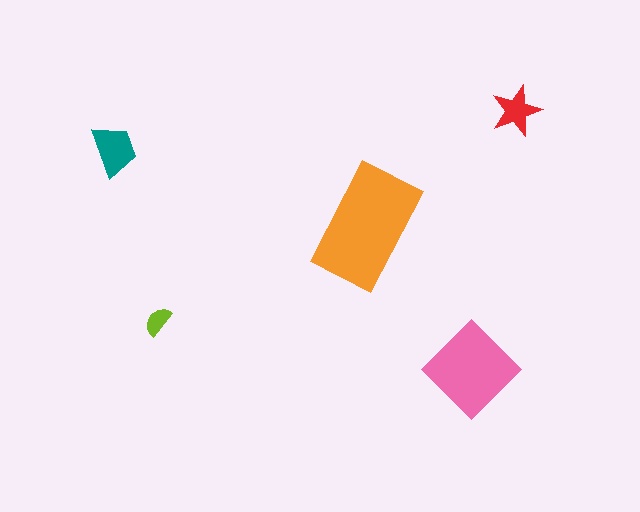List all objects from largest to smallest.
The orange rectangle, the pink diamond, the teal trapezoid, the red star, the lime semicircle.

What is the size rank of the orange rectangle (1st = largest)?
1st.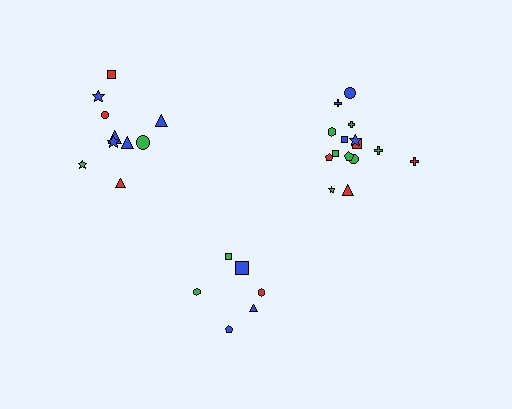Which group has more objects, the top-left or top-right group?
The top-right group.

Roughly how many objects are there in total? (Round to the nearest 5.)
Roughly 30 objects in total.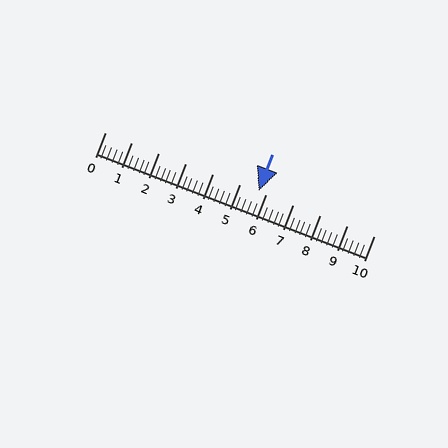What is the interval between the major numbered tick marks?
The major tick marks are spaced 1 units apart.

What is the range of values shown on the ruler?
The ruler shows values from 0 to 10.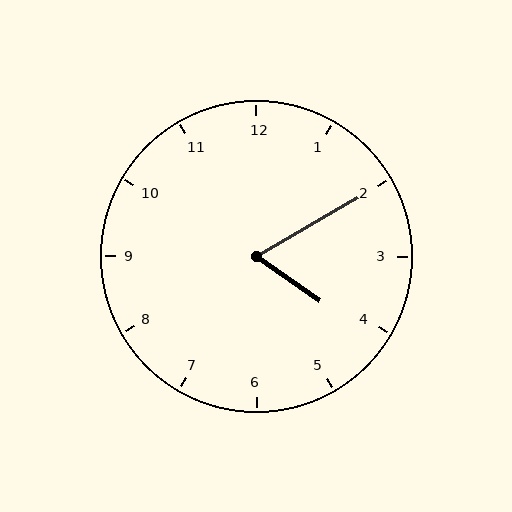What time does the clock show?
4:10.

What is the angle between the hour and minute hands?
Approximately 65 degrees.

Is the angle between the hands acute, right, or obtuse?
It is acute.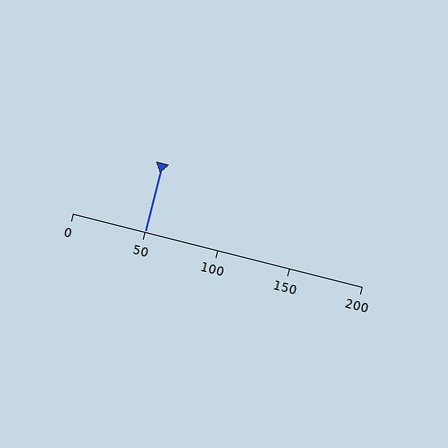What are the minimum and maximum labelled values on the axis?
The axis runs from 0 to 200.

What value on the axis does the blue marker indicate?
The marker indicates approximately 50.